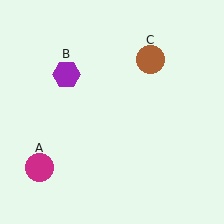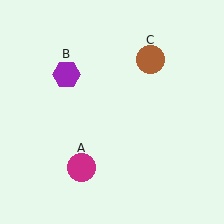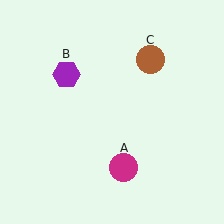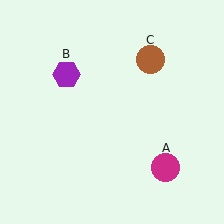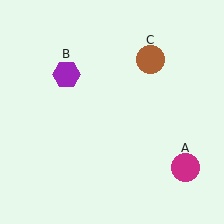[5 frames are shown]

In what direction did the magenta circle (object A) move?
The magenta circle (object A) moved right.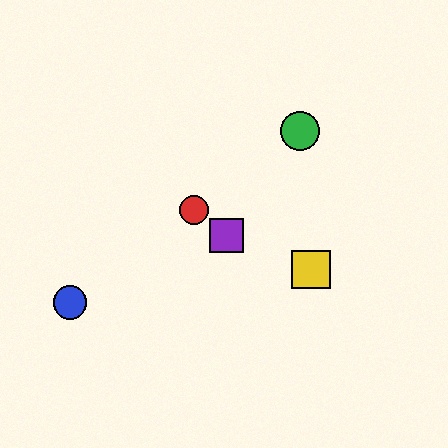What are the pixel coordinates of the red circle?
The red circle is at (194, 210).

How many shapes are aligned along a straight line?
3 shapes (the red circle, the blue circle, the green circle) are aligned along a straight line.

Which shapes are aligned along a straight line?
The red circle, the blue circle, the green circle are aligned along a straight line.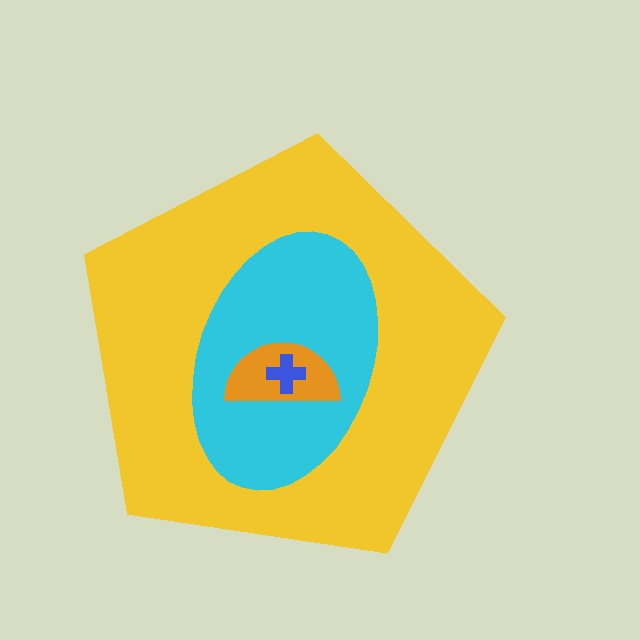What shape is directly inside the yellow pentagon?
The cyan ellipse.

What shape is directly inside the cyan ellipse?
The orange semicircle.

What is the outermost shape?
The yellow pentagon.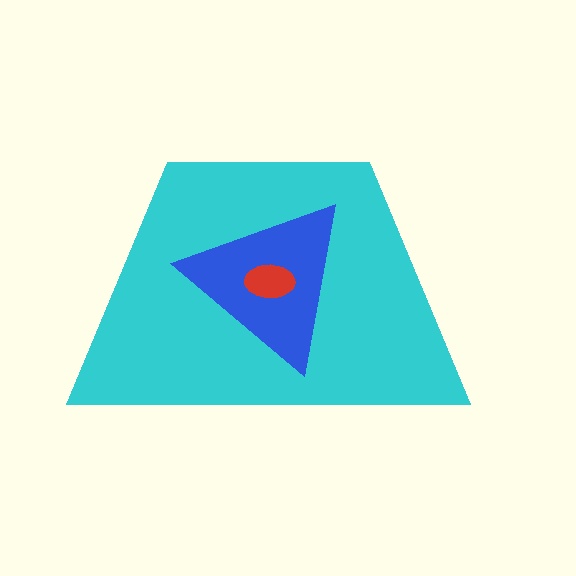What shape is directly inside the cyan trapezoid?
The blue triangle.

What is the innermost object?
The red ellipse.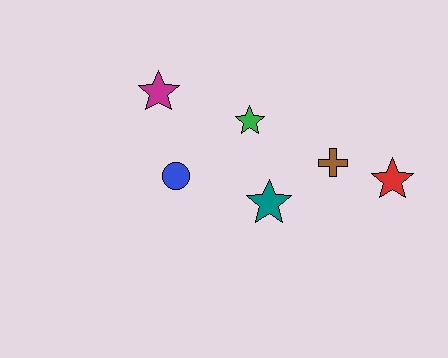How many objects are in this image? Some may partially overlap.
There are 6 objects.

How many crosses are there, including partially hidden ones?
There is 1 cross.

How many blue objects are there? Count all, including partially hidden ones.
There is 1 blue object.